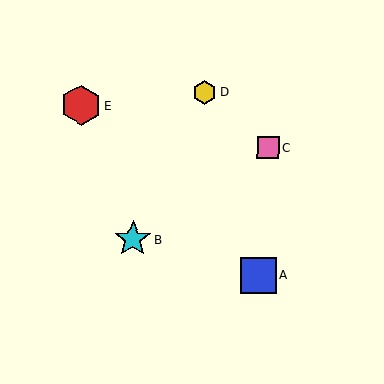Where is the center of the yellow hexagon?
The center of the yellow hexagon is at (205, 93).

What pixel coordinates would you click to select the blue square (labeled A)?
Click at (258, 275) to select the blue square A.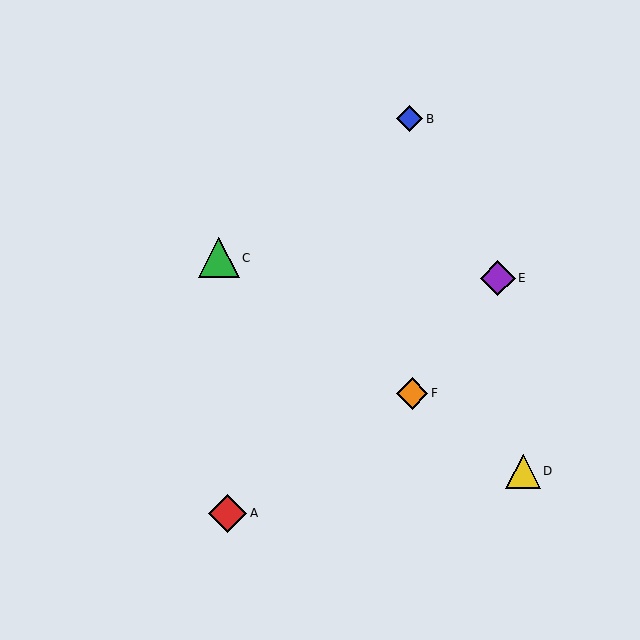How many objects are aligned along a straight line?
3 objects (C, D, F) are aligned along a straight line.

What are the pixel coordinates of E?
Object E is at (498, 278).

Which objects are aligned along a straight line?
Objects C, D, F are aligned along a straight line.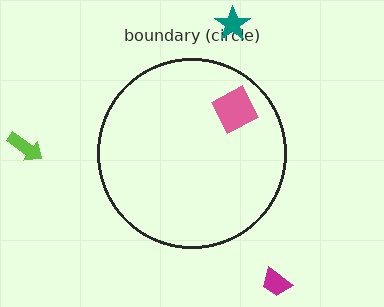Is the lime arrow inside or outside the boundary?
Outside.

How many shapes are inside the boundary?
1 inside, 3 outside.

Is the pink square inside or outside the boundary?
Inside.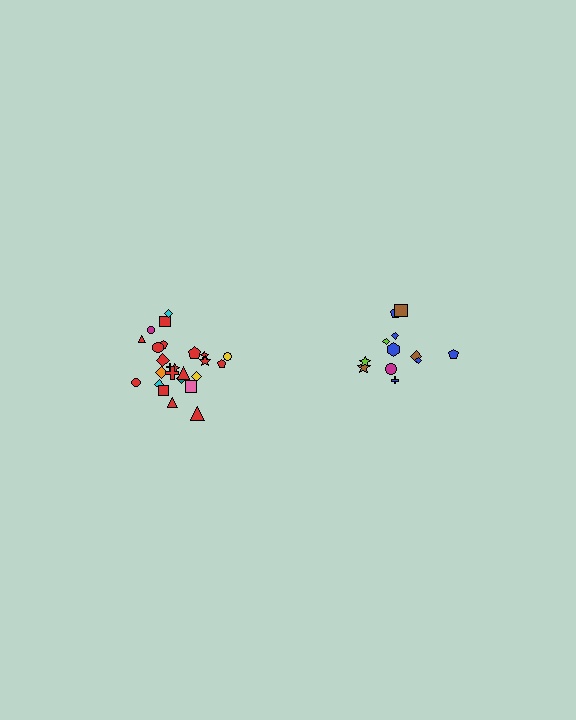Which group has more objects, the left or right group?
The left group.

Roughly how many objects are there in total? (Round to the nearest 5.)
Roughly 35 objects in total.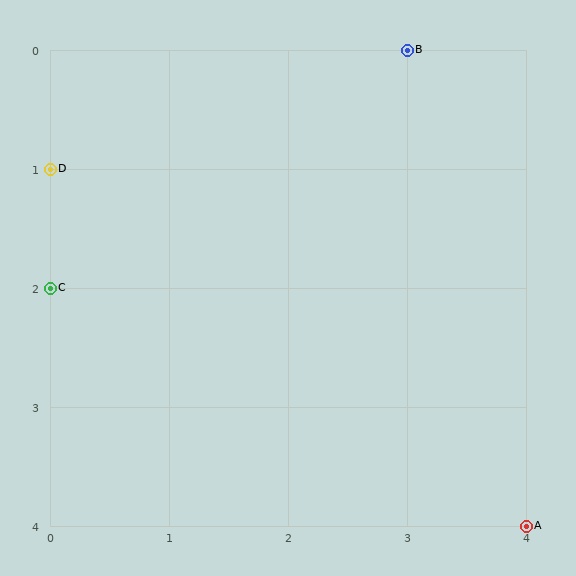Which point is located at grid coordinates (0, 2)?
Point C is at (0, 2).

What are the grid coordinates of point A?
Point A is at grid coordinates (4, 4).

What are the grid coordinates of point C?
Point C is at grid coordinates (0, 2).